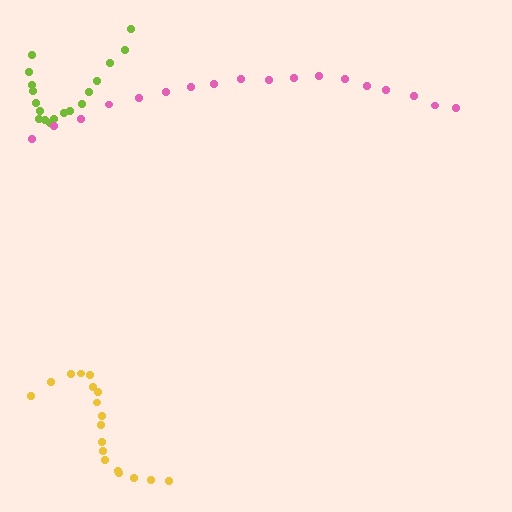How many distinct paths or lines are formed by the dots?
There are 3 distinct paths.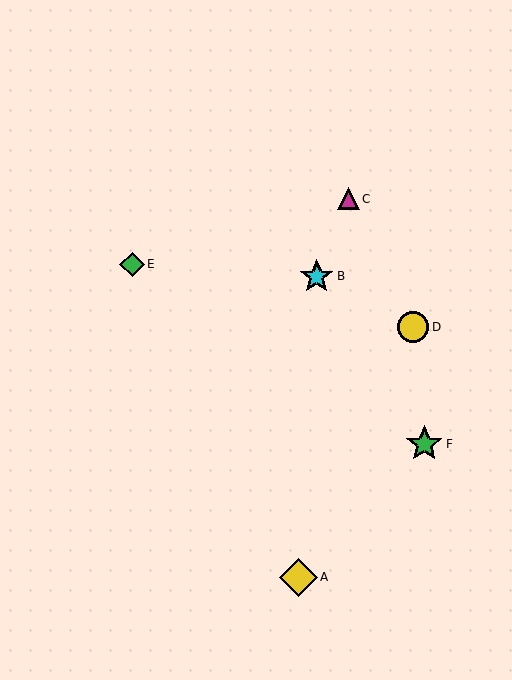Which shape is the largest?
The yellow diamond (labeled A) is the largest.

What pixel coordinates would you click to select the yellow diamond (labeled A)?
Click at (299, 577) to select the yellow diamond A.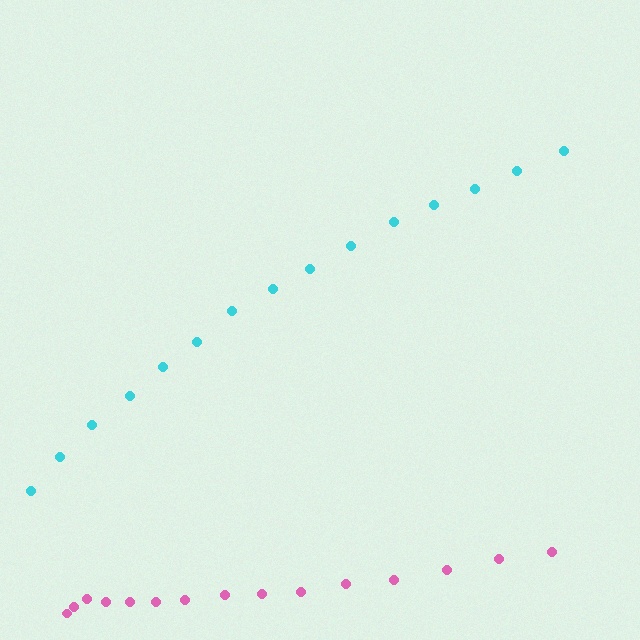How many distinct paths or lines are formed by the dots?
There are 2 distinct paths.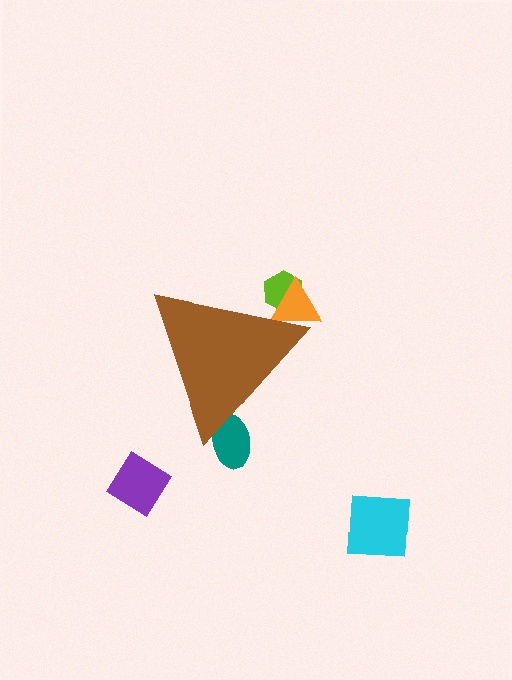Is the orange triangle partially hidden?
Yes, the orange triangle is partially hidden behind the brown triangle.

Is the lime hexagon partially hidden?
Yes, the lime hexagon is partially hidden behind the brown triangle.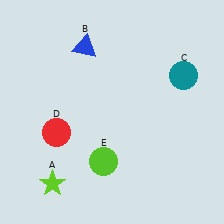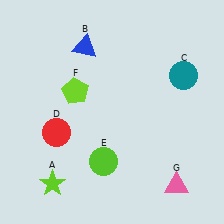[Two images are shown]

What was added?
A lime pentagon (F), a pink triangle (G) were added in Image 2.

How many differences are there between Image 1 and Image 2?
There are 2 differences between the two images.